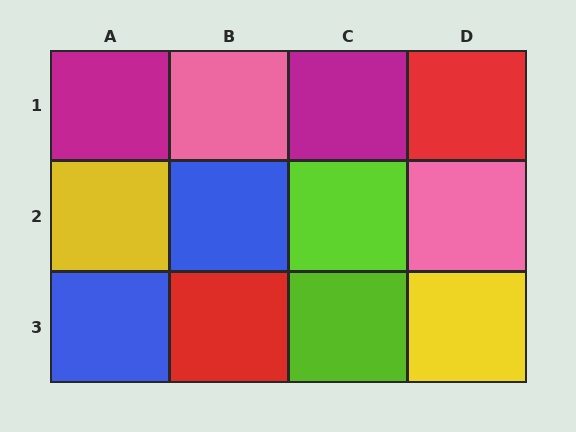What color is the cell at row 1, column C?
Magenta.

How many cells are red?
2 cells are red.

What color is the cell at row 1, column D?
Red.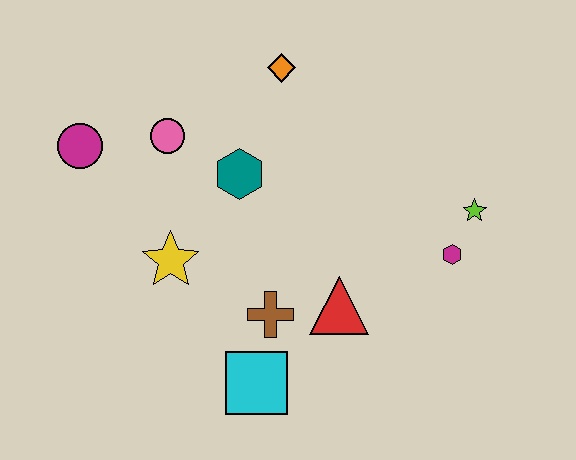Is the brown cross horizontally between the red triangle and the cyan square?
Yes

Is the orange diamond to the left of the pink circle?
No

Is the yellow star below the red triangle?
No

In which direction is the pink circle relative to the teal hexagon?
The pink circle is to the left of the teal hexagon.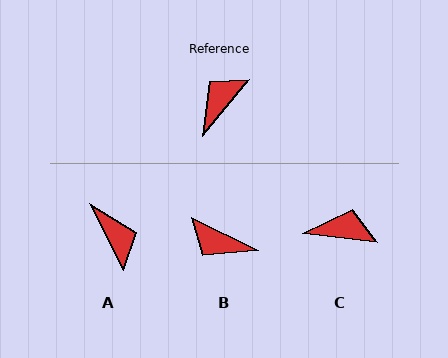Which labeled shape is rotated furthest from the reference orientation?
A, about 114 degrees away.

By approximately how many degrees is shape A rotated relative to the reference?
Approximately 114 degrees clockwise.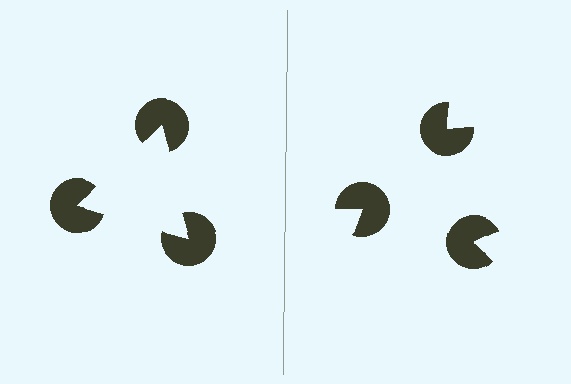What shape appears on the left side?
An illusory triangle.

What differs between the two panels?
The pac-man discs are positioned identically on both sides; only the wedge orientations differ. On the left they align to a triangle; on the right they are misaligned.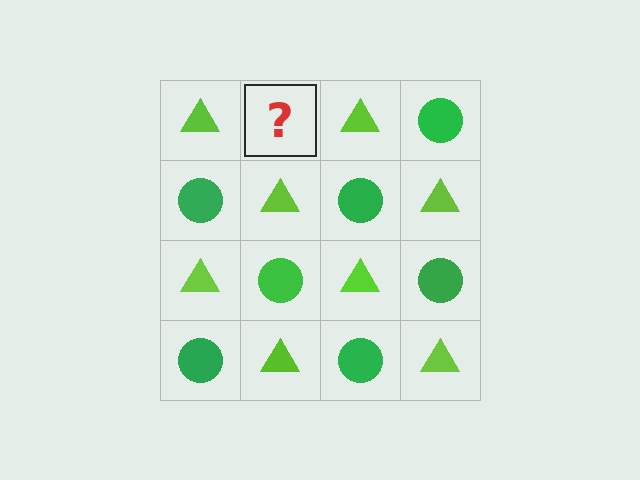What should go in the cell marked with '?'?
The missing cell should contain a green circle.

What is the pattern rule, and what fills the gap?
The rule is that it alternates lime triangle and green circle in a checkerboard pattern. The gap should be filled with a green circle.